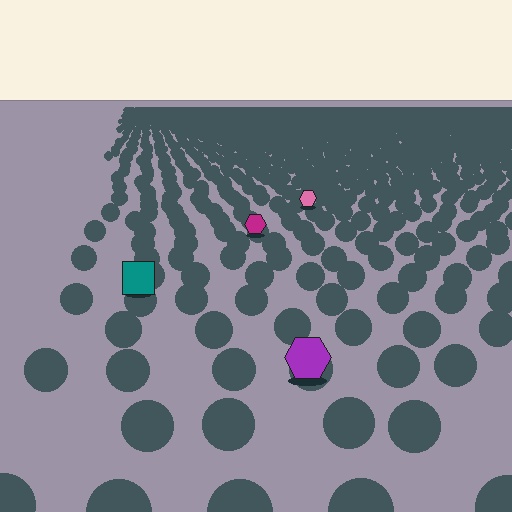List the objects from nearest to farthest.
From nearest to farthest: the purple hexagon, the teal square, the magenta hexagon, the pink hexagon.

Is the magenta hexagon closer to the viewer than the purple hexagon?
No. The purple hexagon is closer — you can tell from the texture gradient: the ground texture is coarser near it.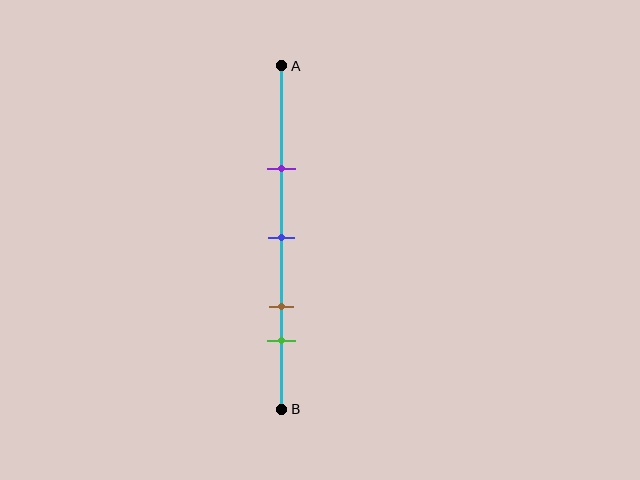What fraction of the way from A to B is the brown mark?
The brown mark is approximately 70% (0.7) of the way from A to B.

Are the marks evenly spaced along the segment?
No, the marks are not evenly spaced.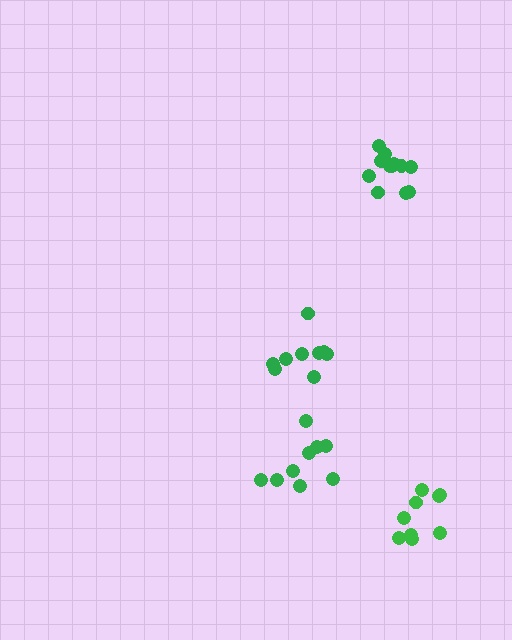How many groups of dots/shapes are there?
There are 4 groups.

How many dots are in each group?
Group 1: 9 dots, Group 2: 9 dots, Group 3: 9 dots, Group 4: 12 dots (39 total).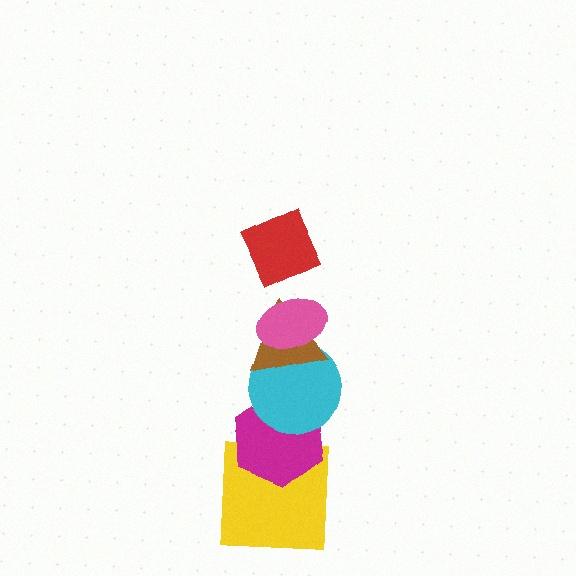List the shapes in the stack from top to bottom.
From top to bottom: the red diamond, the pink ellipse, the brown triangle, the cyan circle, the magenta hexagon, the yellow square.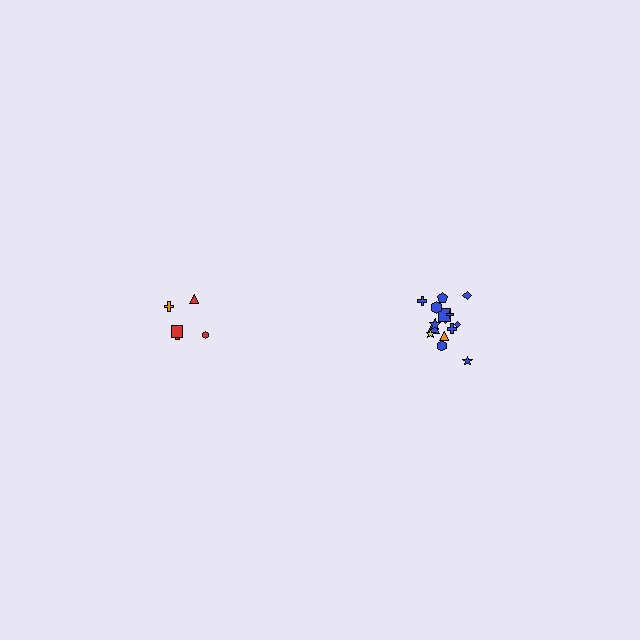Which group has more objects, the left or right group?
The right group.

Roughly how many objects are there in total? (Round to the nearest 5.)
Roughly 20 objects in total.